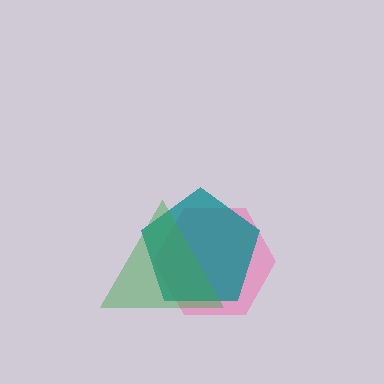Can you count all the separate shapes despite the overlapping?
Yes, there are 3 separate shapes.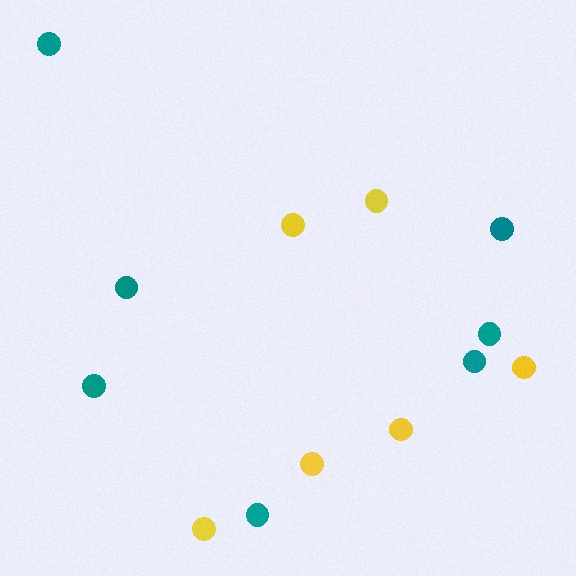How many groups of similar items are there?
There are 2 groups: one group of teal circles (7) and one group of yellow circles (6).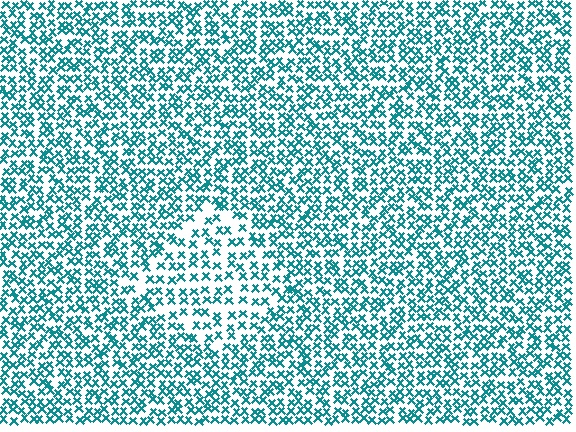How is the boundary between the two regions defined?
The boundary is defined by a change in element density (approximately 1.6x ratio). All elements are the same color, size, and shape.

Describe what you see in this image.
The image contains small teal elements arranged at two different densities. A diamond-shaped region is visible where the elements are less densely packed than the surrounding area.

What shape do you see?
I see a diamond.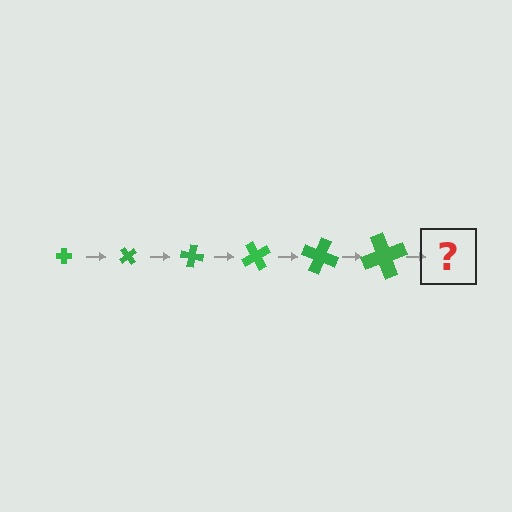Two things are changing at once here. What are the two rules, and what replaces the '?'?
The two rules are that the cross grows larger each step and it rotates 50 degrees each step. The '?' should be a cross, larger than the previous one and rotated 300 degrees from the start.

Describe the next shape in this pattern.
It should be a cross, larger than the previous one and rotated 300 degrees from the start.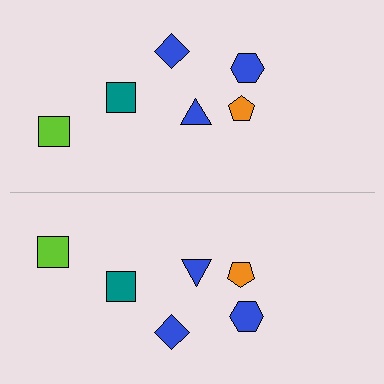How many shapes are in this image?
There are 12 shapes in this image.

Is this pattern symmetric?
Yes, this pattern has bilateral (reflection) symmetry.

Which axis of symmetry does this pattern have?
The pattern has a horizontal axis of symmetry running through the center of the image.